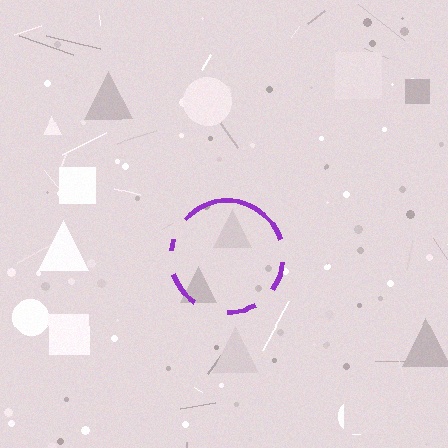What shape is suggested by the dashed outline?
The dashed outline suggests a circle.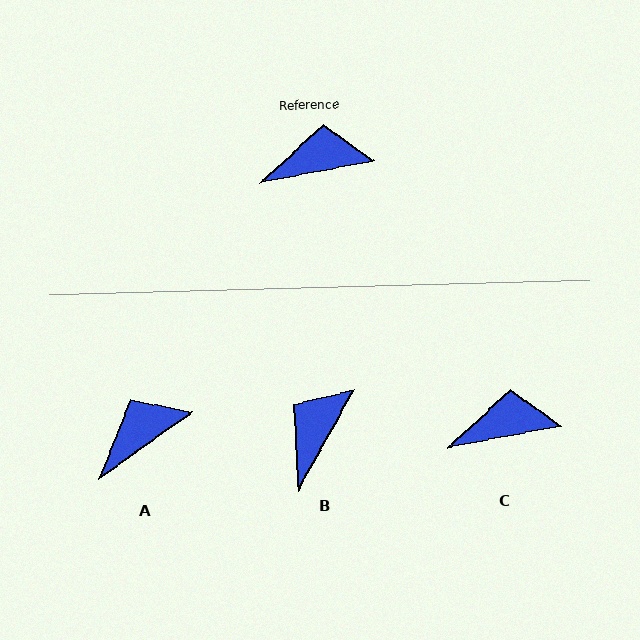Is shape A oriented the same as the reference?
No, it is off by about 25 degrees.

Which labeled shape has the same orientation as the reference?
C.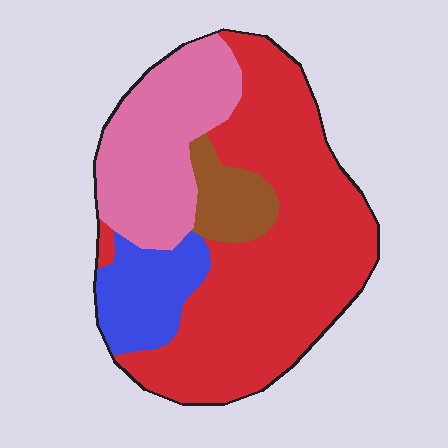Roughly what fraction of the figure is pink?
Pink takes up about one quarter (1/4) of the figure.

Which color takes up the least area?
Brown, at roughly 10%.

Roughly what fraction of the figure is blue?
Blue covers about 10% of the figure.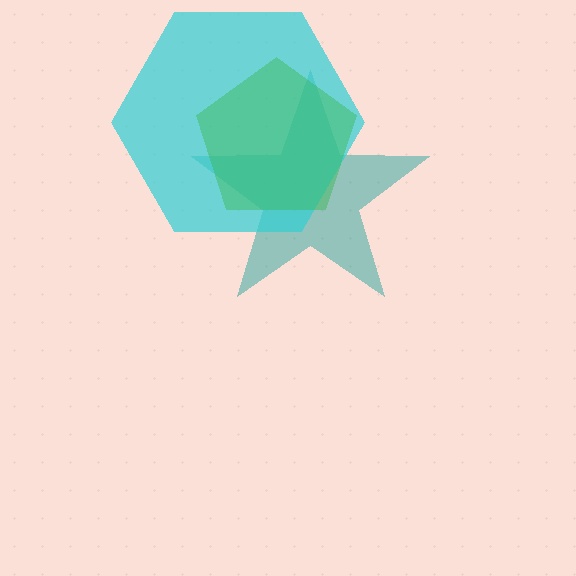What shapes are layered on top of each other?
The layered shapes are: a teal star, a cyan hexagon, a green pentagon.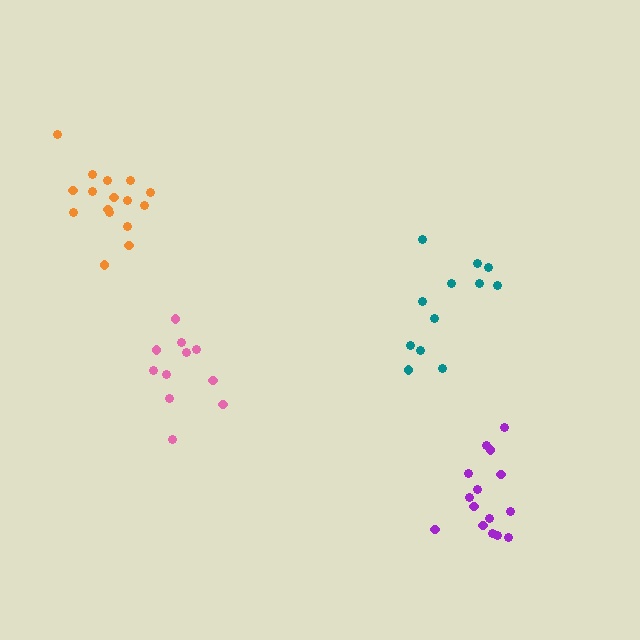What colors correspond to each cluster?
The clusters are colored: pink, purple, teal, orange.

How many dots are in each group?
Group 1: 11 dots, Group 2: 15 dots, Group 3: 12 dots, Group 4: 16 dots (54 total).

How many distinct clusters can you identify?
There are 4 distinct clusters.